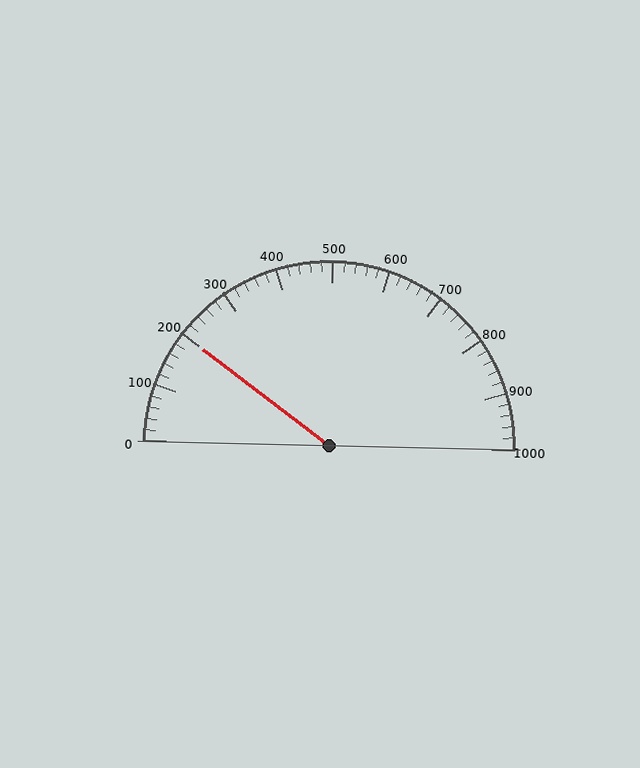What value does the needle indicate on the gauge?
The needle indicates approximately 200.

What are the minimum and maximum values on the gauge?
The gauge ranges from 0 to 1000.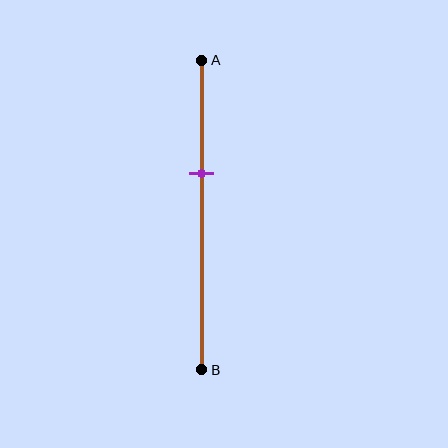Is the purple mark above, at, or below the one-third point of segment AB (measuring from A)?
The purple mark is below the one-third point of segment AB.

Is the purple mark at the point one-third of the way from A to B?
No, the mark is at about 35% from A, not at the 33% one-third point.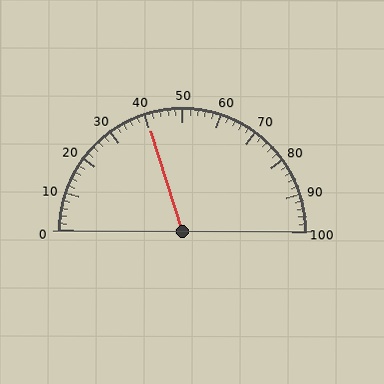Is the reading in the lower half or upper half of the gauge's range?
The reading is in the lower half of the range (0 to 100).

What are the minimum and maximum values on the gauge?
The gauge ranges from 0 to 100.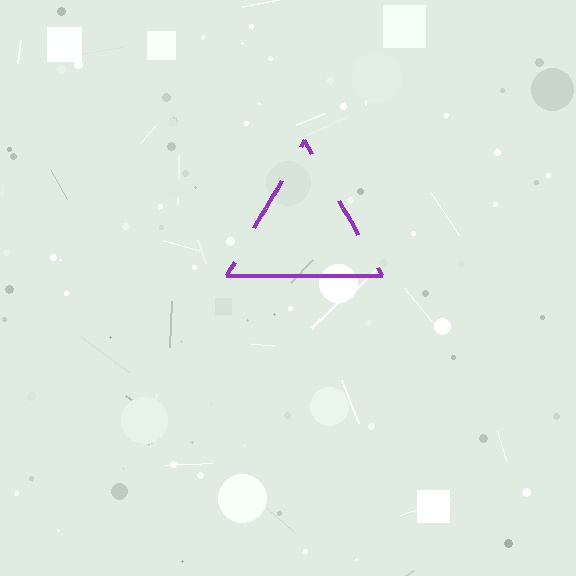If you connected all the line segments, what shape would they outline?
They would outline a triangle.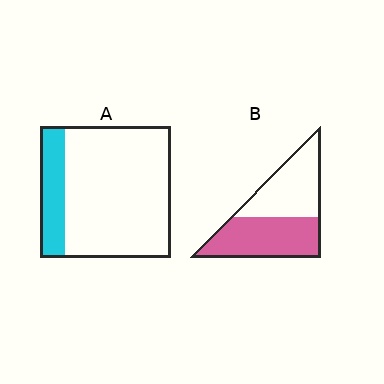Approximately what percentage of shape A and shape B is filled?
A is approximately 20% and B is approximately 50%.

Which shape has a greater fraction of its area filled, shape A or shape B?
Shape B.